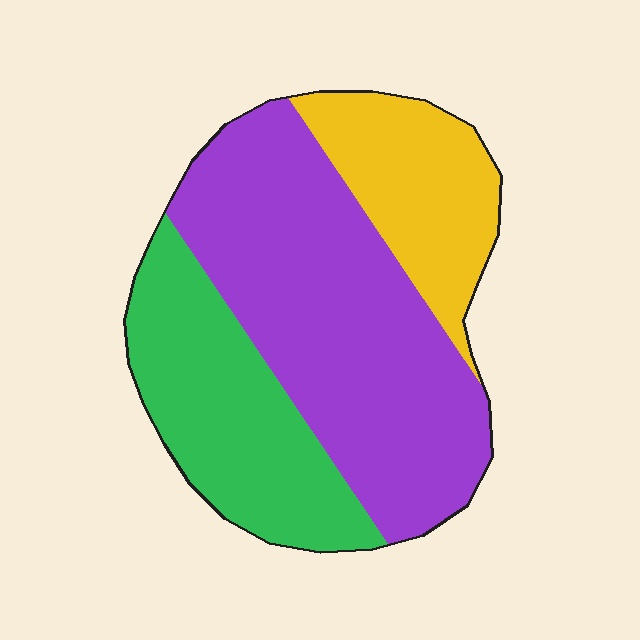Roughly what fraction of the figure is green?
Green takes up between a quarter and a half of the figure.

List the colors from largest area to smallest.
From largest to smallest: purple, green, yellow.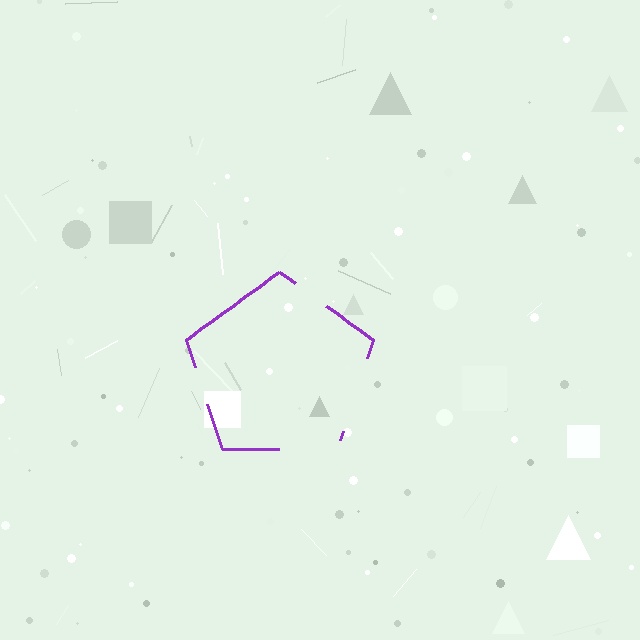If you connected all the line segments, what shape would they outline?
They would outline a pentagon.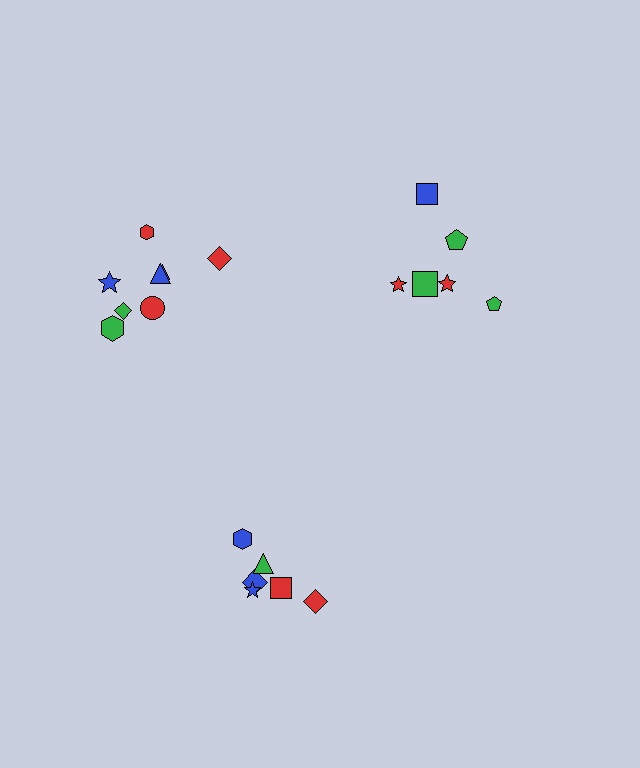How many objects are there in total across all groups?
There are 20 objects.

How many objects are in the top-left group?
There are 8 objects.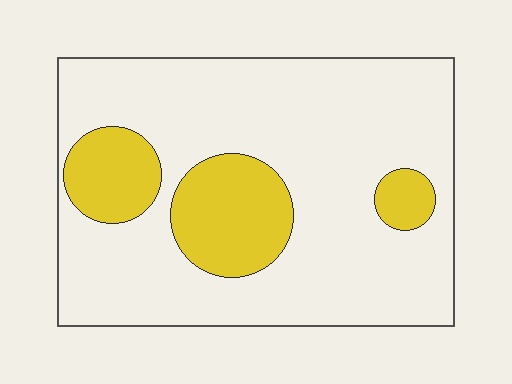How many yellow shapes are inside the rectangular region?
3.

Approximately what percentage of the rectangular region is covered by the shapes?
Approximately 20%.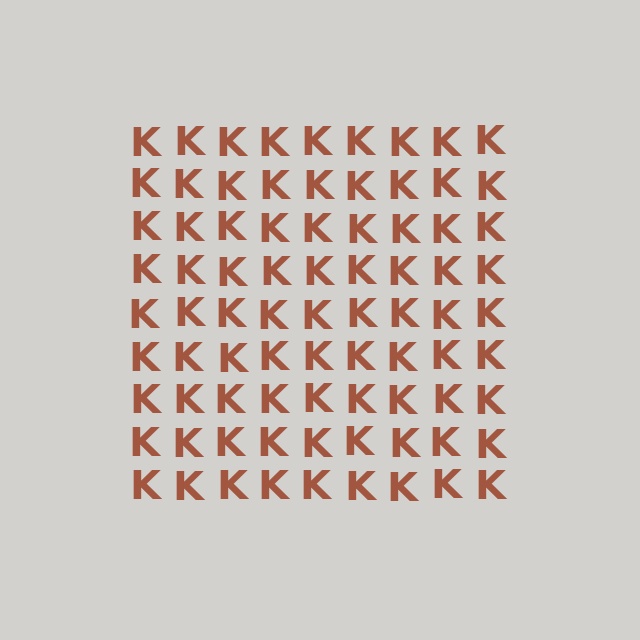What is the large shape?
The large shape is a square.